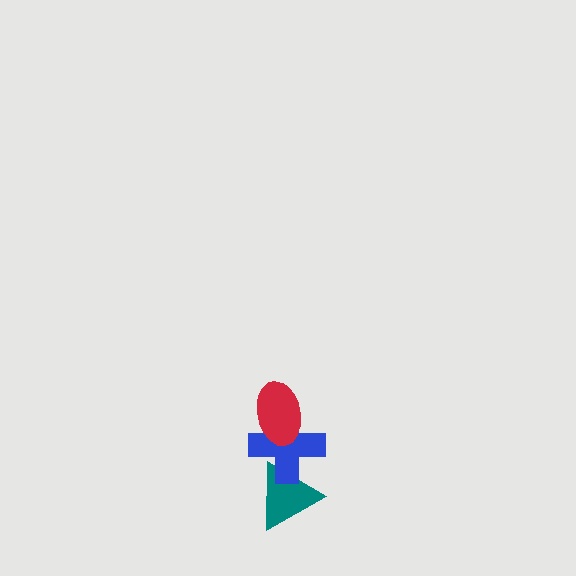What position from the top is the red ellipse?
The red ellipse is 1st from the top.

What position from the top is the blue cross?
The blue cross is 2nd from the top.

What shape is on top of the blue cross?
The red ellipse is on top of the blue cross.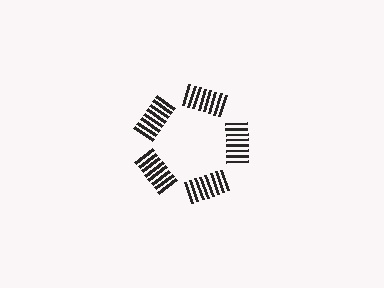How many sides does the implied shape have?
5 sides — the line-ends trace a pentagon.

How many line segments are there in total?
40 — 8 along each of the 5 edges.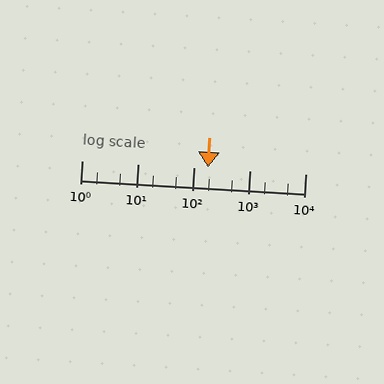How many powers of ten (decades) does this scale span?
The scale spans 4 decades, from 1 to 10000.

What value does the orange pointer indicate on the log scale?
The pointer indicates approximately 180.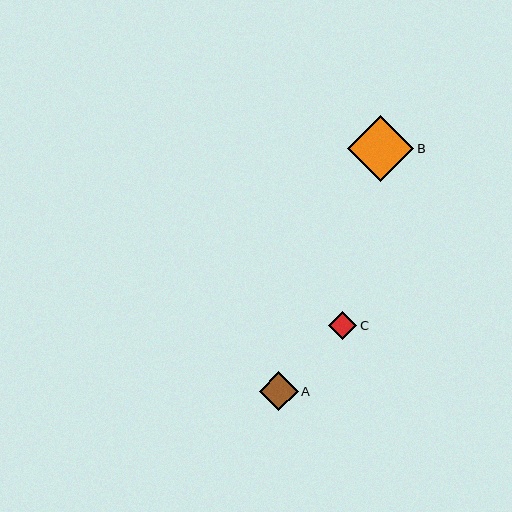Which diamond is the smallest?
Diamond C is the smallest with a size of approximately 28 pixels.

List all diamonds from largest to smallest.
From largest to smallest: B, A, C.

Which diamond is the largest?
Diamond B is the largest with a size of approximately 66 pixels.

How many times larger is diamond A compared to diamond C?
Diamond A is approximately 1.4 times the size of diamond C.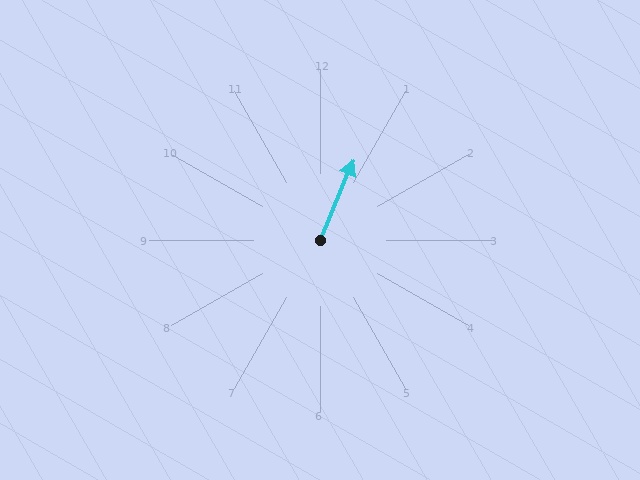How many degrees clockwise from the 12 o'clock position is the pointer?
Approximately 23 degrees.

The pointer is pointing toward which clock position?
Roughly 1 o'clock.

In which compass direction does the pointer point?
Northeast.